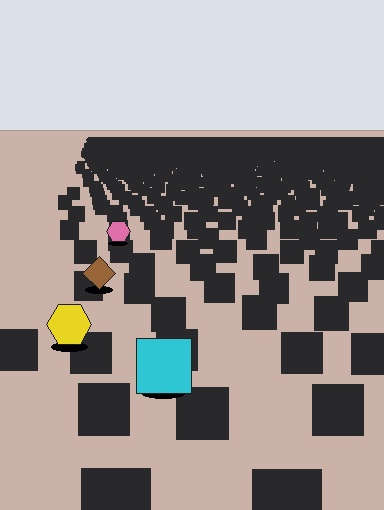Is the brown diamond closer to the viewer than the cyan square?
No. The cyan square is closer — you can tell from the texture gradient: the ground texture is coarser near it.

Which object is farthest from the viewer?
The pink hexagon is farthest from the viewer. It appears smaller and the ground texture around it is denser.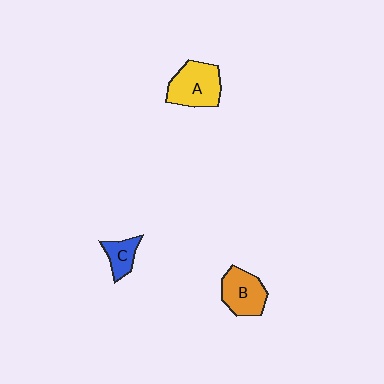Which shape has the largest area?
Shape A (yellow).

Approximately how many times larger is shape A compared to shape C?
Approximately 2.0 times.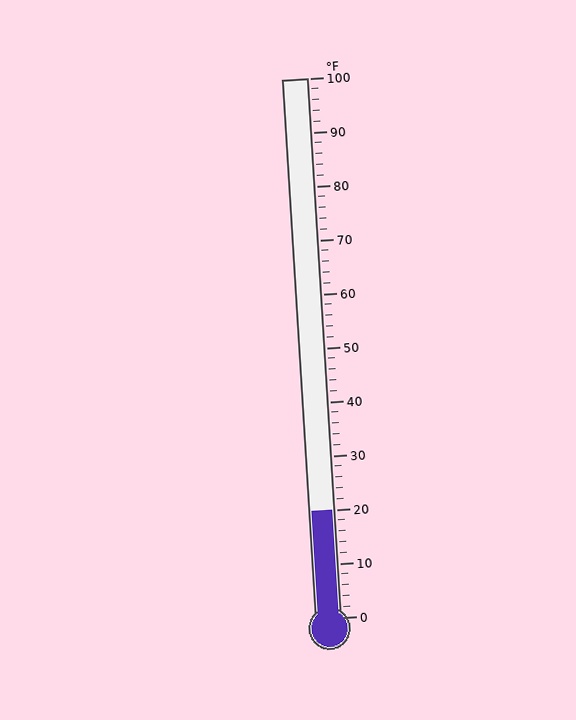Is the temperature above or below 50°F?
The temperature is below 50°F.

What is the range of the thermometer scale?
The thermometer scale ranges from 0°F to 100°F.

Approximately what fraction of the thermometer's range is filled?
The thermometer is filled to approximately 20% of its range.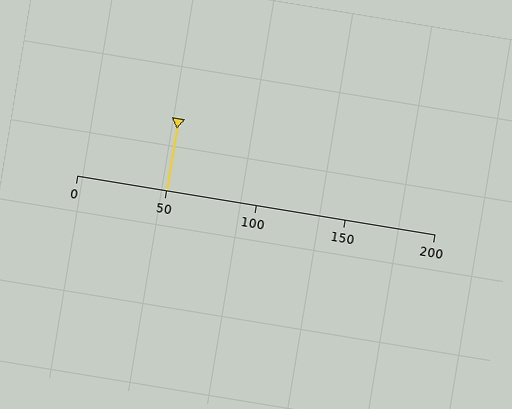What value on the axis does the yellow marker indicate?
The marker indicates approximately 50.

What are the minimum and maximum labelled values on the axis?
The axis runs from 0 to 200.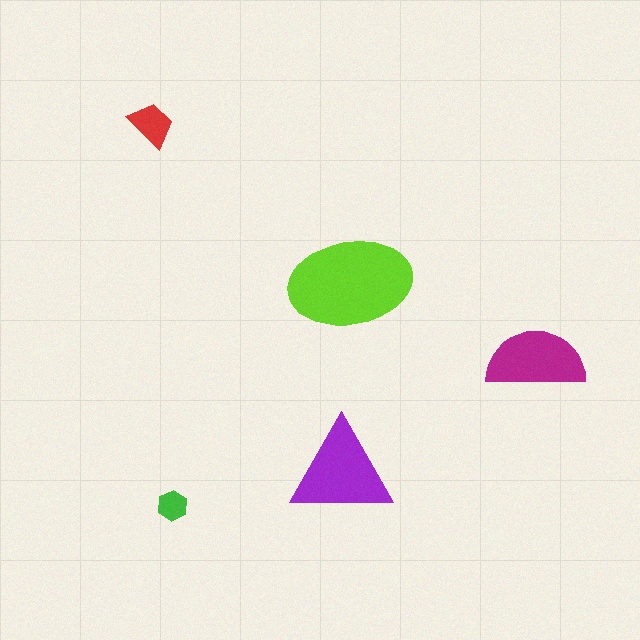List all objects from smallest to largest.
The green hexagon, the red trapezoid, the magenta semicircle, the purple triangle, the lime ellipse.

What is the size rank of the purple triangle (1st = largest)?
2nd.